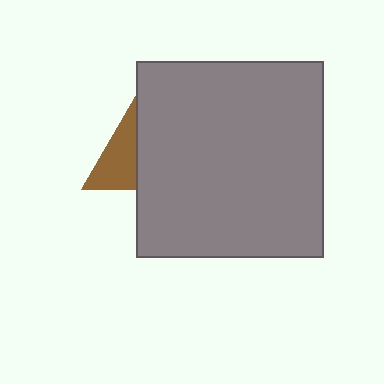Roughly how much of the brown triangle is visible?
A small part of it is visible (roughly 39%).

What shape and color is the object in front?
The object in front is a gray rectangle.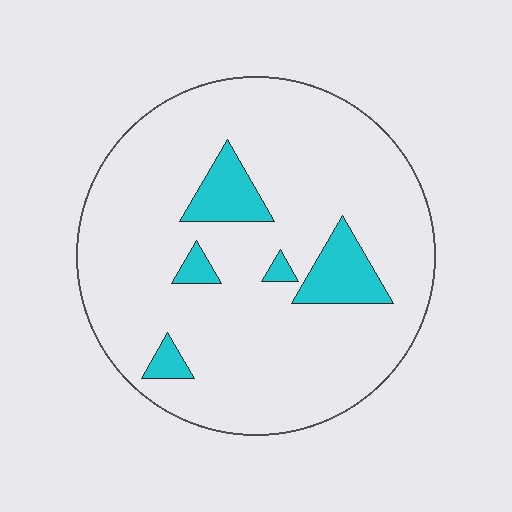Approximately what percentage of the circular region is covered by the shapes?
Approximately 10%.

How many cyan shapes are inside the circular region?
5.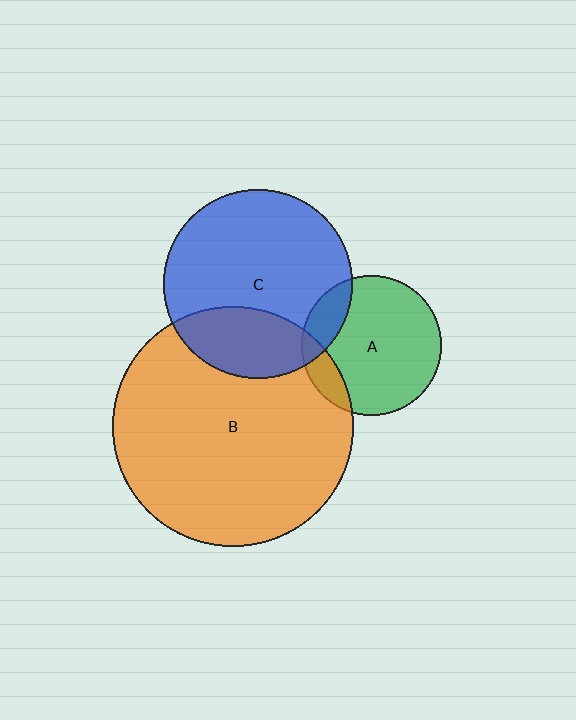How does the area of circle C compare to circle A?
Approximately 1.8 times.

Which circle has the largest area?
Circle B (orange).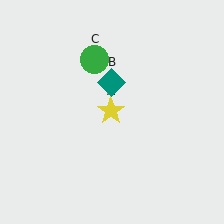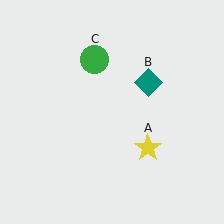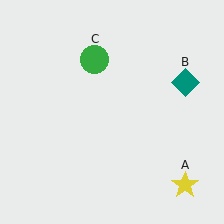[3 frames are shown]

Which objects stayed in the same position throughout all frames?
Green circle (object C) remained stationary.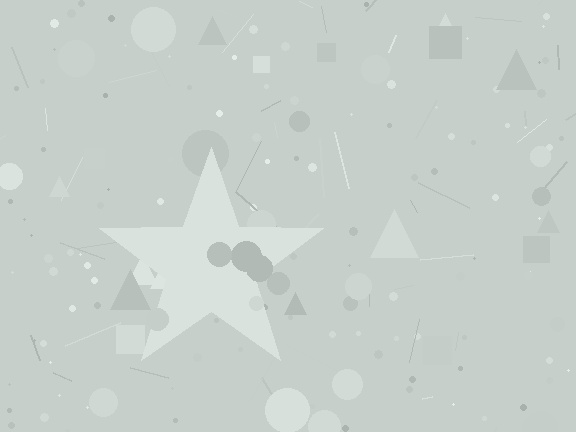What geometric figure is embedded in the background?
A star is embedded in the background.